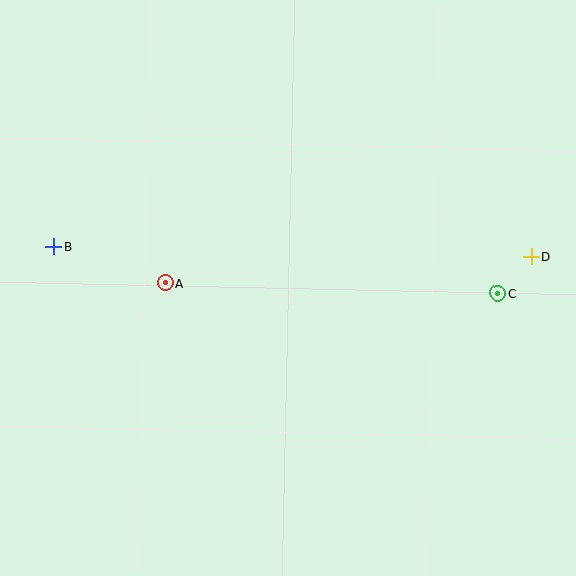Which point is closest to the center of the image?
Point A at (165, 283) is closest to the center.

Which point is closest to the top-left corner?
Point B is closest to the top-left corner.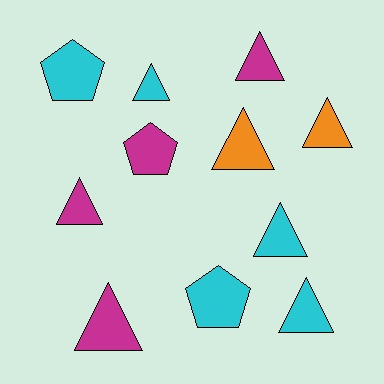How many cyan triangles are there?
There are 3 cyan triangles.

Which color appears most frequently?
Cyan, with 5 objects.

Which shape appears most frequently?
Triangle, with 8 objects.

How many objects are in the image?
There are 11 objects.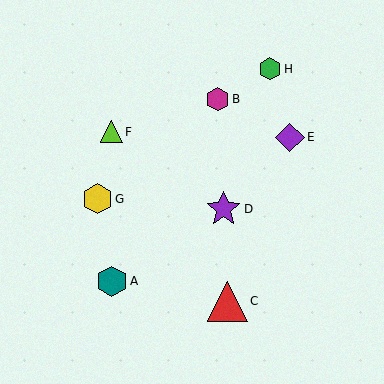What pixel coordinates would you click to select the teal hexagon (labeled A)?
Click at (112, 281) to select the teal hexagon A.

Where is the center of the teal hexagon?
The center of the teal hexagon is at (112, 281).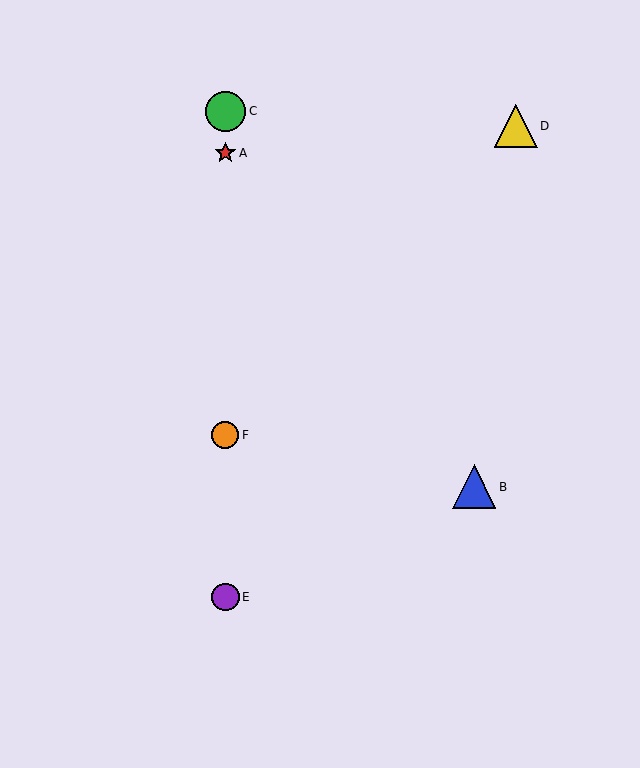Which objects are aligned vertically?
Objects A, C, E, F are aligned vertically.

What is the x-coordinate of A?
Object A is at x≈225.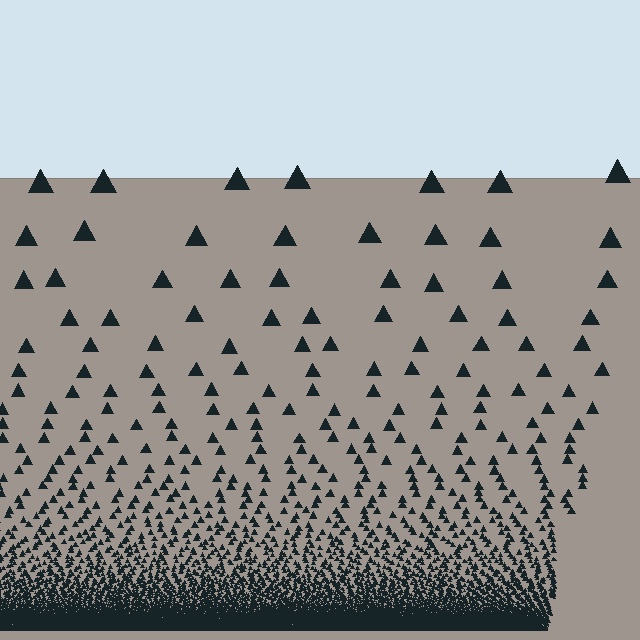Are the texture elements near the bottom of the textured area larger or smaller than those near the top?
Smaller. The gradient is inverted — elements near the bottom are smaller and denser.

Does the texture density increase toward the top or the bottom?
Density increases toward the bottom.